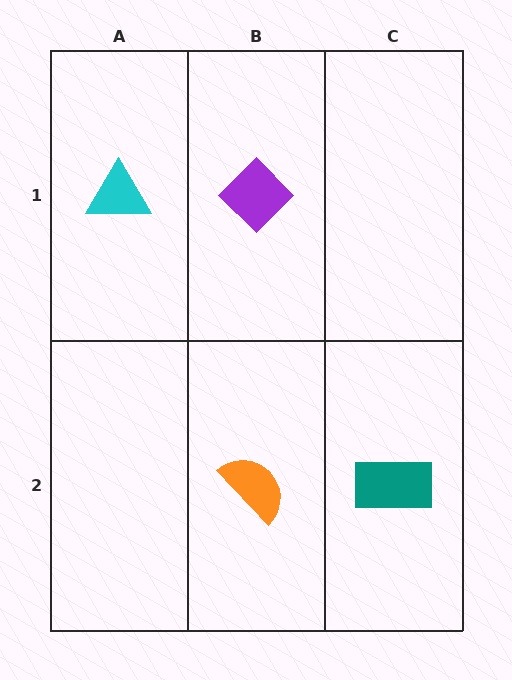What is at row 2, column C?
A teal rectangle.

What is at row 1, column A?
A cyan triangle.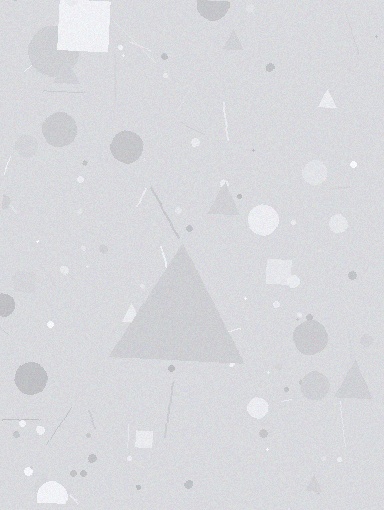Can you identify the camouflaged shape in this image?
The camouflaged shape is a triangle.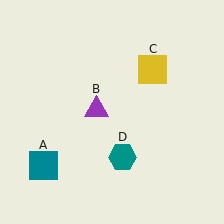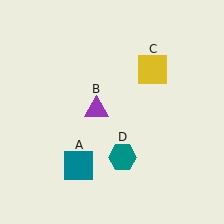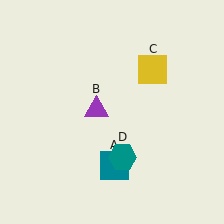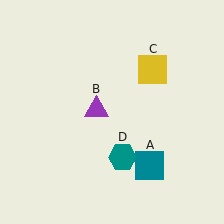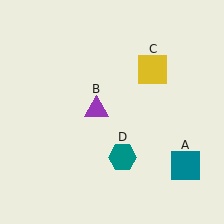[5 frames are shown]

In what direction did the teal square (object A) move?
The teal square (object A) moved right.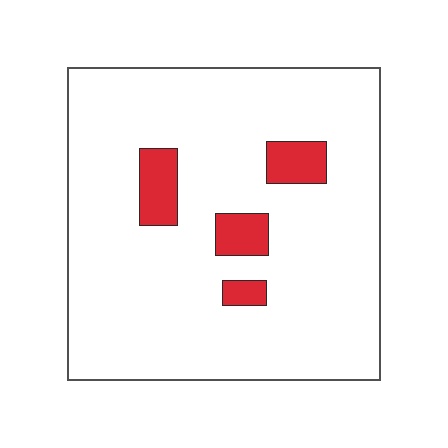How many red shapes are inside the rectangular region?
4.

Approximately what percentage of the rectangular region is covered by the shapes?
Approximately 10%.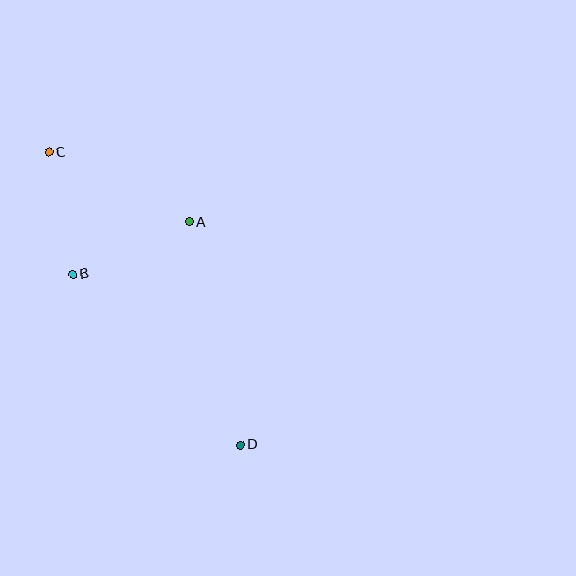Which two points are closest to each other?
Points B and C are closest to each other.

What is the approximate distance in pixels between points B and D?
The distance between B and D is approximately 239 pixels.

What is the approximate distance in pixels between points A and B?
The distance between A and B is approximately 127 pixels.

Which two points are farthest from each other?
Points C and D are farthest from each other.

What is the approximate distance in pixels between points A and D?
The distance between A and D is approximately 229 pixels.